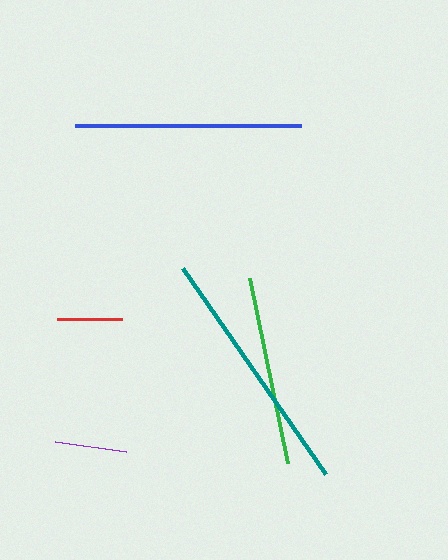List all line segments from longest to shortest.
From longest to shortest: teal, blue, green, purple, red.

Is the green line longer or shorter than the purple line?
The green line is longer than the purple line.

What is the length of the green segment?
The green segment is approximately 189 pixels long.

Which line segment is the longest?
The teal line is the longest at approximately 251 pixels.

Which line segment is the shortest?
The red line is the shortest at approximately 65 pixels.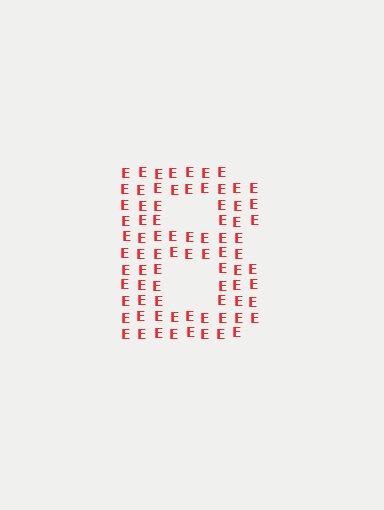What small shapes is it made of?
It is made of small letter E's.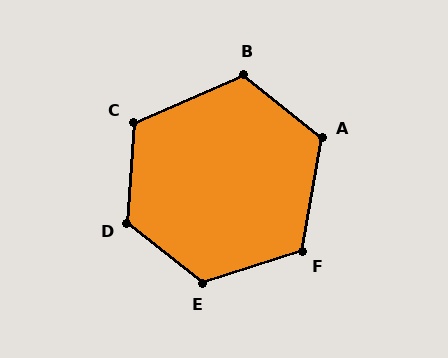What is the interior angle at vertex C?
Approximately 118 degrees (obtuse).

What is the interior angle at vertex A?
Approximately 119 degrees (obtuse).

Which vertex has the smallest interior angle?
B, at approximately 117 degrees.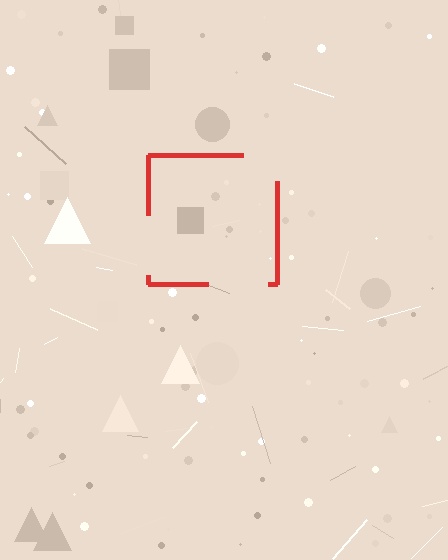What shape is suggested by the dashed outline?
The dashed outline suggests a square.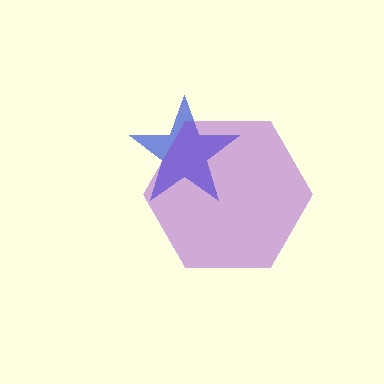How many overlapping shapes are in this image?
There are 2 overlapping shapes in the image.